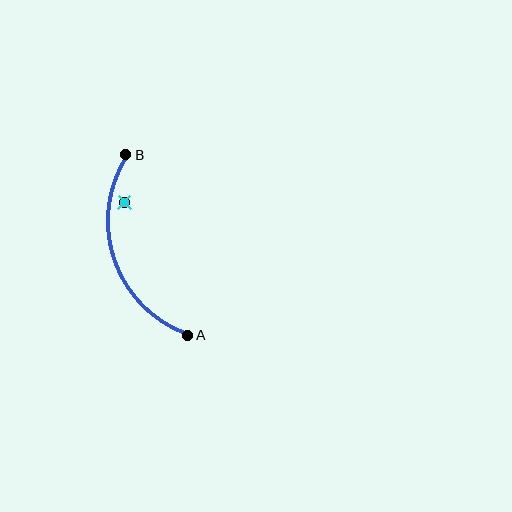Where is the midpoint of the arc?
The arc midpoint is the point on the curve farthest from the straight line joining A and B. It sits to the left of that line.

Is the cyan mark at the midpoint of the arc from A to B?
No — the cyan mark does not lie on the arc at all. It sits slightly inside the curve.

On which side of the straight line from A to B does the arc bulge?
The arc bulges to the left of the straight line connecting A and B.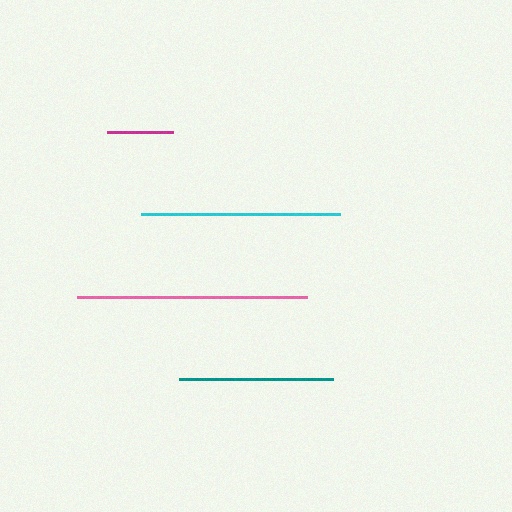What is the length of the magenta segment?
The magenta segment is approximately 66 pixels long.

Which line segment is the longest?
The pink line is the longest at approximately 230 pixels.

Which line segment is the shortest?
The magenta line is the shortest at approximately 66 pixels.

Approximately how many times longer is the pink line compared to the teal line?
The pink line is approximately 1.5 times the length of the teal line.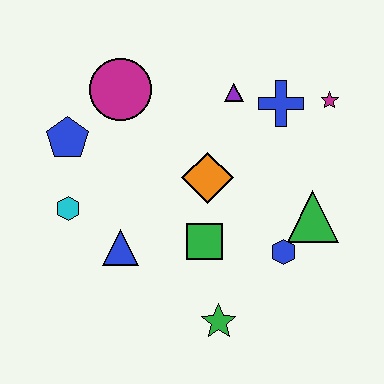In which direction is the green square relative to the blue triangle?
The green square is to the right of the blue triangle.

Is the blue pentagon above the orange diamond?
Yes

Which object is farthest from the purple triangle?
The green star is farthest from the purple triangle.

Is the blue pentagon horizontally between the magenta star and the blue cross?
No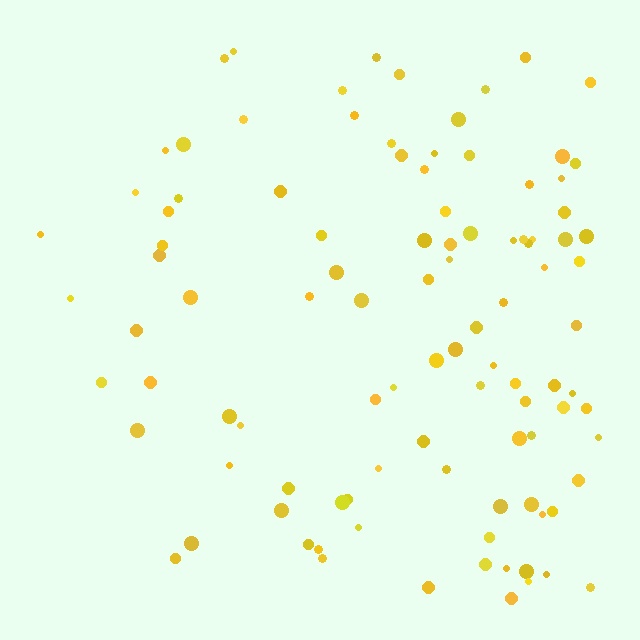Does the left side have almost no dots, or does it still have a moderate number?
Still a moderate number, just noticeably fewer than the right.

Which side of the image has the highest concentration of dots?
The right.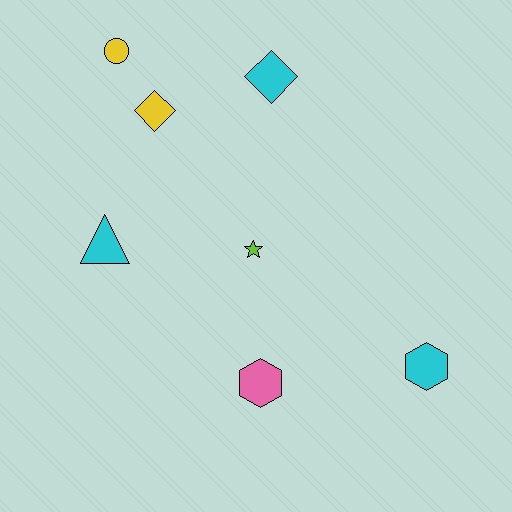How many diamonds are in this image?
There are 2 diamonds.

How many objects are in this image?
There are 7 objects.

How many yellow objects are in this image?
There are 2 yellow objects.